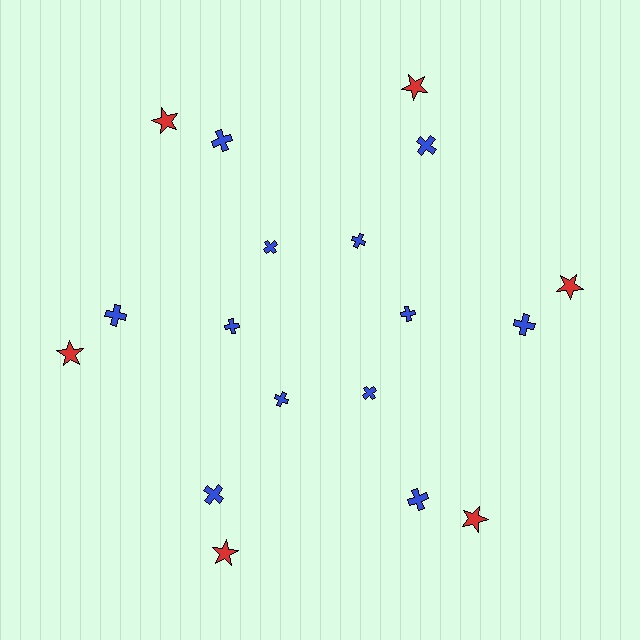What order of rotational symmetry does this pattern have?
This pattern has 6-fold rotational symmetry.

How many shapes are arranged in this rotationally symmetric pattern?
There are 18 shapes, arranged in 6 groups of 3.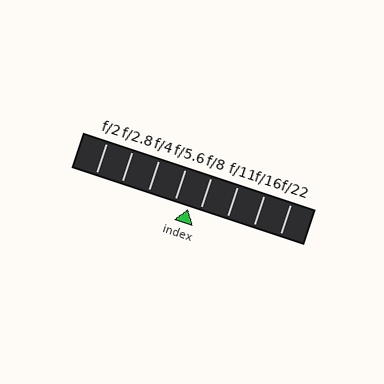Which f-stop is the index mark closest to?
The index mark is closest to f/8.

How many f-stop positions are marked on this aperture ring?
There are 8 f-stop positions marked.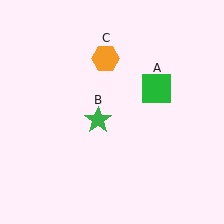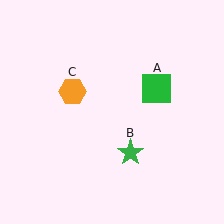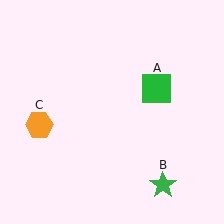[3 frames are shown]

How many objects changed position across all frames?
2 objects changed position: green star (object B), orange hexagon (object C).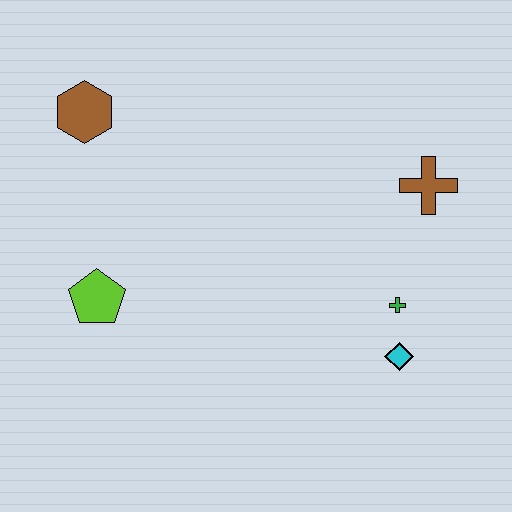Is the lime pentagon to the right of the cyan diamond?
No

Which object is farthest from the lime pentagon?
The brown cross is farthest from the lime pentagon.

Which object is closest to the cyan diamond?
The green cross is closest to the cyan diamond.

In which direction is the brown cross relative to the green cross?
The brown cross is above the green cross.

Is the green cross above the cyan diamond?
Yes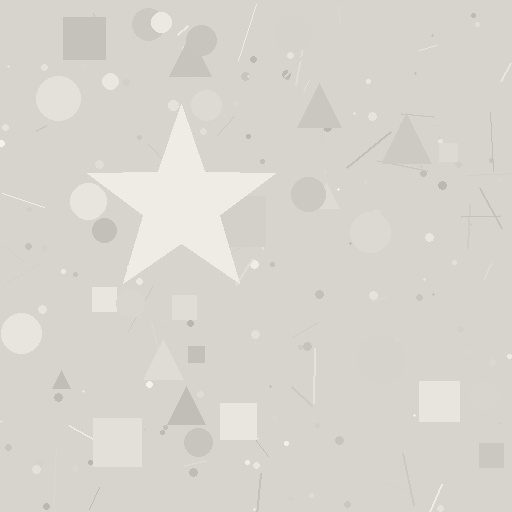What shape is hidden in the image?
A star is hidden in the image.